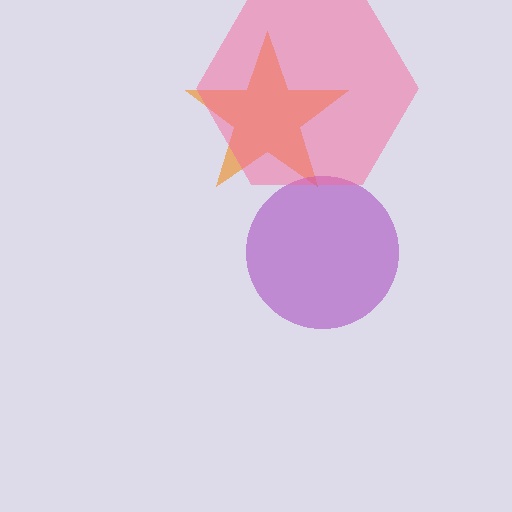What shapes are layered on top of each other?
The layered shapes are: an orange star, a purple circle, a pink hexagon.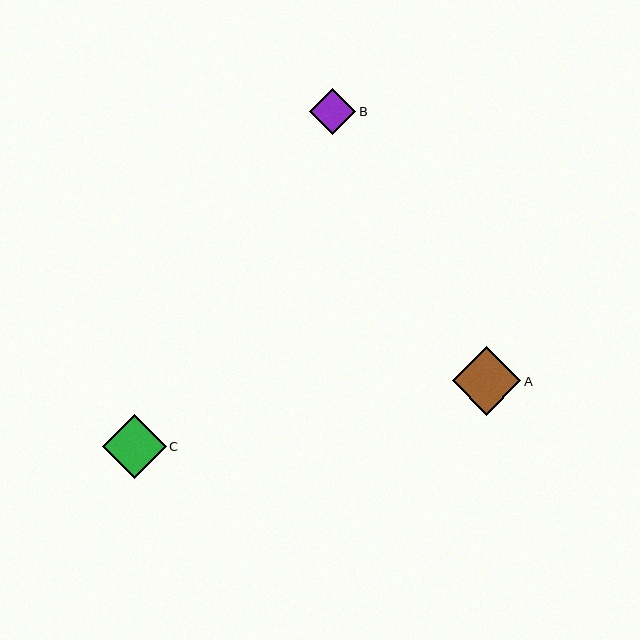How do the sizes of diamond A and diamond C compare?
Diamond A and diamond C are approximately the same size.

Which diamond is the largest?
Diamond A is the largest with a size of approximately 69 pixels.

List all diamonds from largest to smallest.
From largest to smallest: A, C, B.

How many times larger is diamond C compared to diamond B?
Diamond C is approximately 1.4 times the size of diamond B.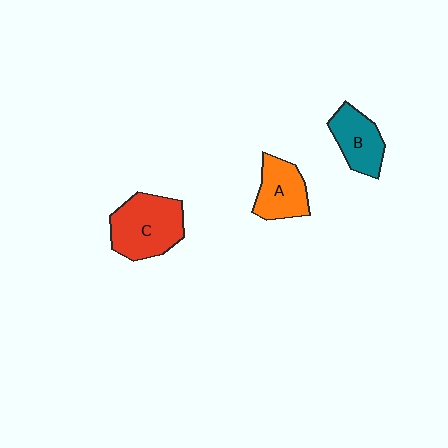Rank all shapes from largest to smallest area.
From largest to smallest: C (red), A (orange), B (teal).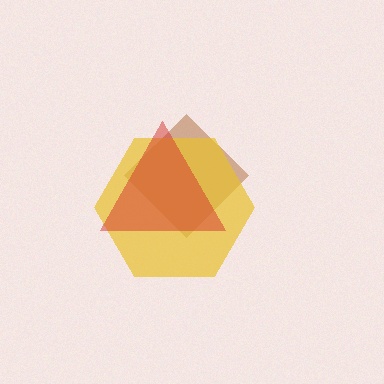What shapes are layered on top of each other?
The layered shapes are: a brown diamond, a yellow hexagon, a red triangle.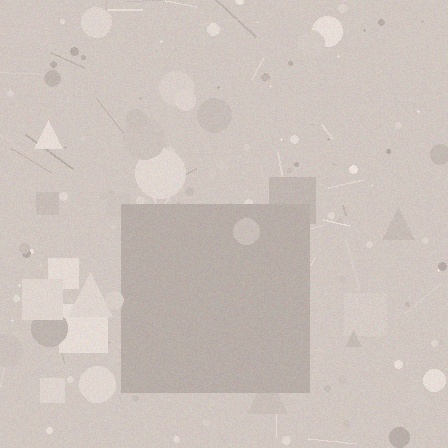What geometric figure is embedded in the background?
A square is embedded in the background.